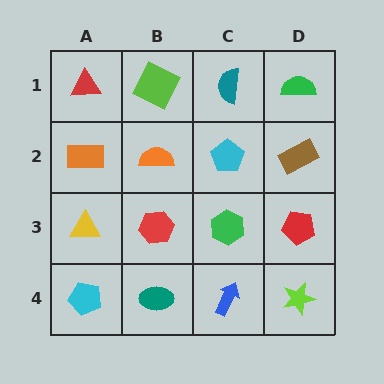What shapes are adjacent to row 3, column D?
A brown rectangle (row 2, column D), a lime star (row 4, column D), a green hexagon (row 3, column C).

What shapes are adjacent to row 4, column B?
A red hexagon (row 3, column B), a cyan pentagon (row 4, column A), a blue arrow (row 4, column C).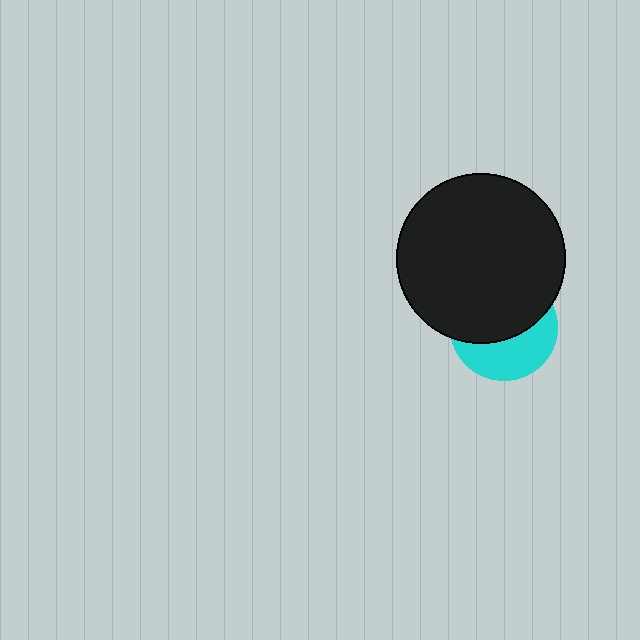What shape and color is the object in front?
The object in front is a black circle.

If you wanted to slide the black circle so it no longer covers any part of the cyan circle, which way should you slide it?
Slide it up — that is the most direct way to separate the two shapes.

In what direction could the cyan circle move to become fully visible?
The cyan circle could move down. That would shift it out from behind the black circle entirely.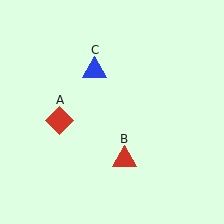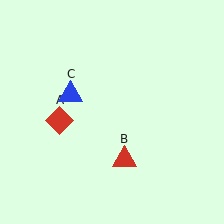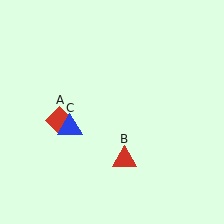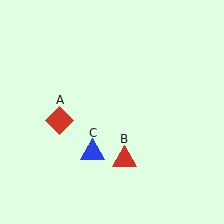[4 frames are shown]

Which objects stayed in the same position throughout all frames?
Red diamond (object A) and red triangle (object B) remained stationary.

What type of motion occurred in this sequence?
The blue triangle (object C) rotated counterclockwise around the center of the scene.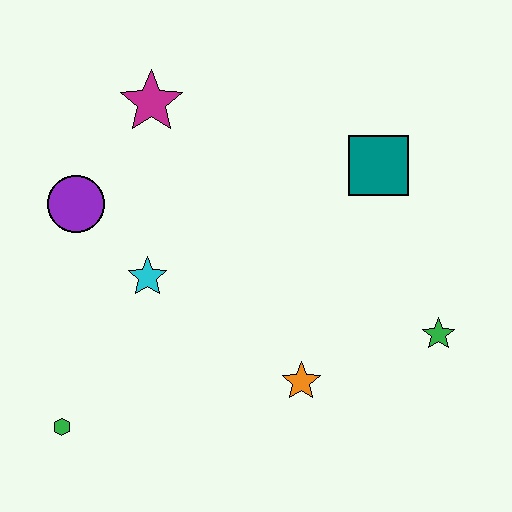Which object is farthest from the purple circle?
The green star is farthest from the purple circle.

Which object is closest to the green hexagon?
The cyan star is closest to the green hexagon.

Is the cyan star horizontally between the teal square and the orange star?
No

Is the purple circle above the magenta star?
No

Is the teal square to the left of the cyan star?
No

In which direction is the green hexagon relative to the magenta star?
The green hexagon is below the magenta star.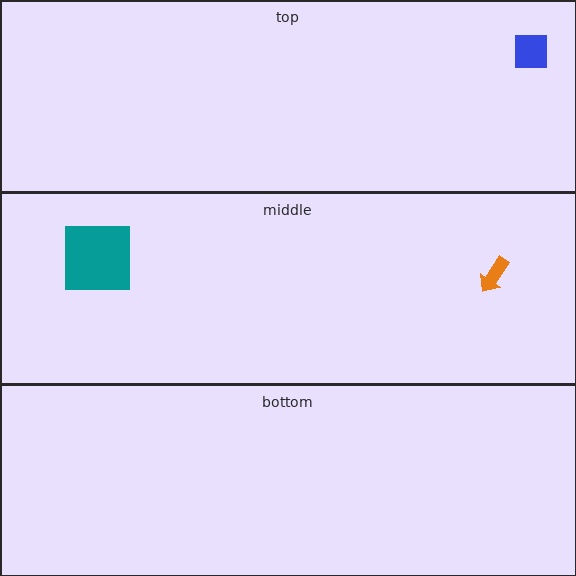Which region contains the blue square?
The top region.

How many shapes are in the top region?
1.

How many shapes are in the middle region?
2.